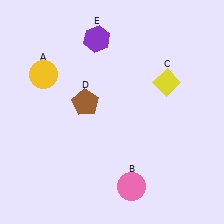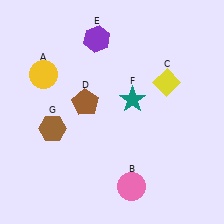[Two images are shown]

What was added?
A teal star (F), a brown hexagon (G) were added in Image 2.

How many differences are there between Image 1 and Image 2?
There are 2 differences between the two images.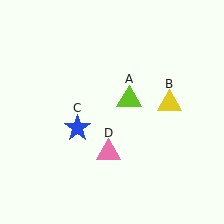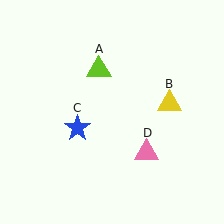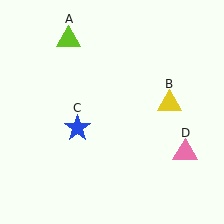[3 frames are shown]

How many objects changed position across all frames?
2 objects changed position: lime triangle (object A), pink triangle (object D).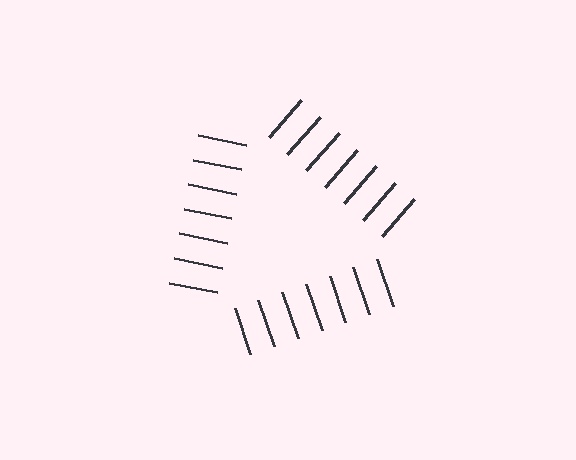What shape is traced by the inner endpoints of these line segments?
An illusory triangle — the line segments terminate on its edges but no continuous stroke is drawn.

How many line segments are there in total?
21 — 7 along each of the 3 edges.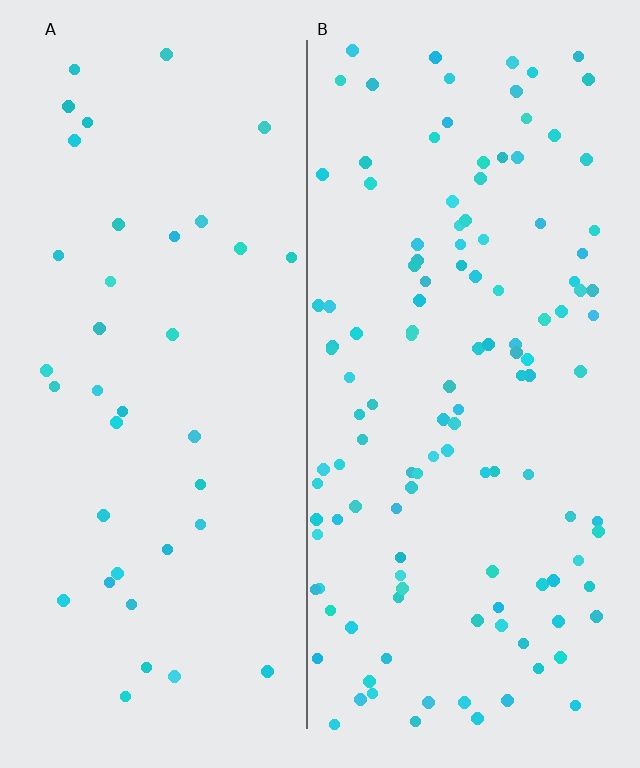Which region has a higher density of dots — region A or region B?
B (the right).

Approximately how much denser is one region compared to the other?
Approximately 3.3× — region B over region A.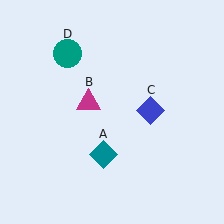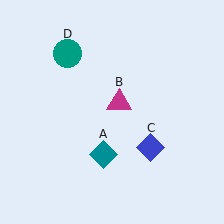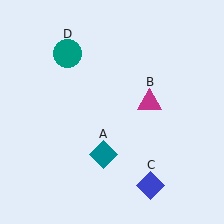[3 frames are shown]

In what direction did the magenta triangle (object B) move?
The magenta triangle (object B) moved right.